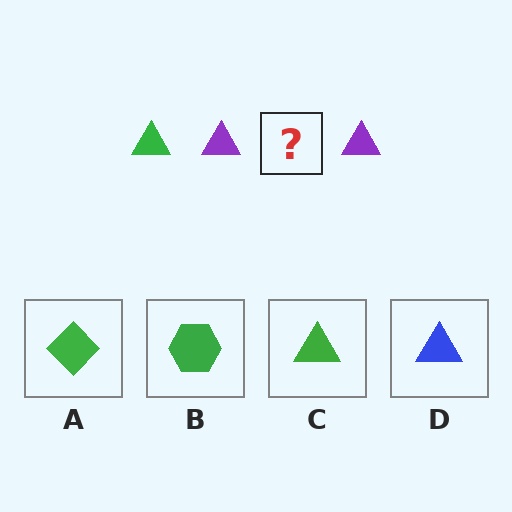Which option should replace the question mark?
Option C.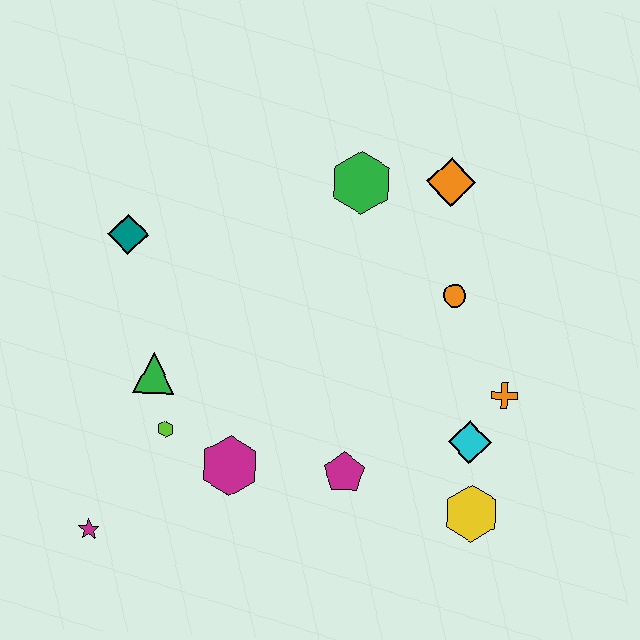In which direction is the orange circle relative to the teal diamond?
The orange circle is to the right of the teal diamond.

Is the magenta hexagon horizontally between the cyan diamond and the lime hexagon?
Yes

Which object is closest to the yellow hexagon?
The cyan diamond is closest to the yellow hexagon.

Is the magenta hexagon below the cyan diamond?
Yes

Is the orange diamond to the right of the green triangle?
Yes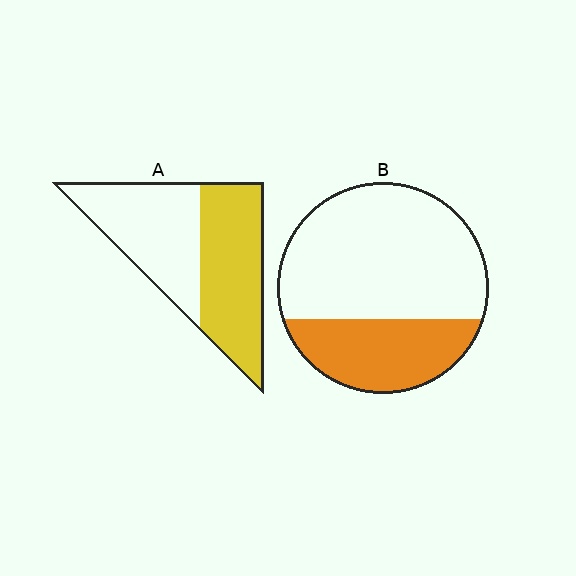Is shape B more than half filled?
No.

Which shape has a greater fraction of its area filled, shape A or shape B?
Shape A.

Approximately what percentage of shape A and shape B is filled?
A is approximately 50% and B is approximately 30%.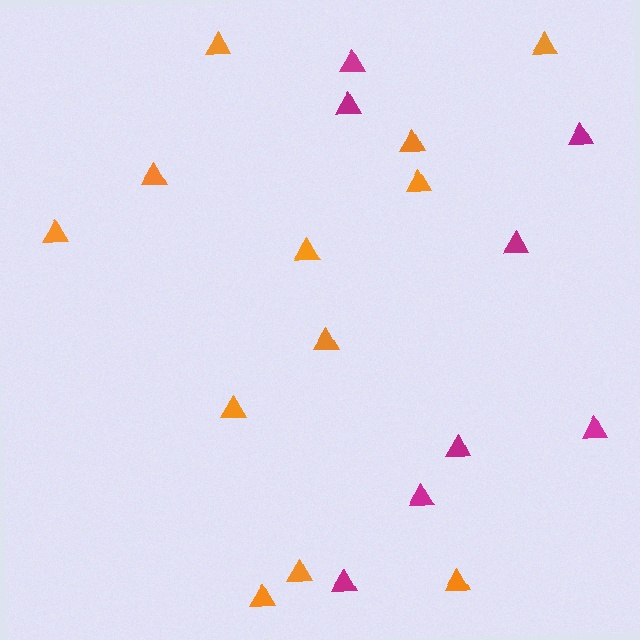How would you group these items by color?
There are 2 groups: one group of magenta triangles (8) and one group of orange triangles (12).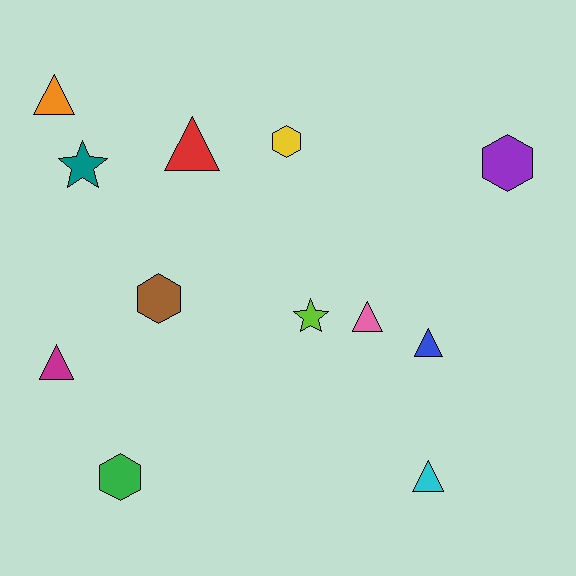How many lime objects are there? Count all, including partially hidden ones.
There is 1 lime object.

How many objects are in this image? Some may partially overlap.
There are 12 objects.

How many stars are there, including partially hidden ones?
There are 2 stars.